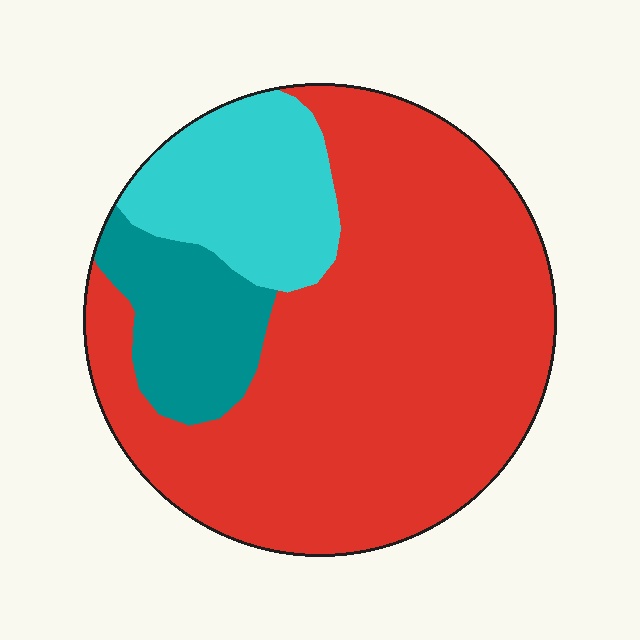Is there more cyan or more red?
Red.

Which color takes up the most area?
Red, at roughly 70%.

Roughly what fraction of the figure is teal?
Teal covers 13% of the figure.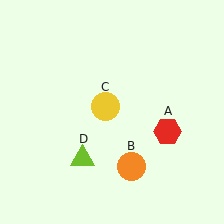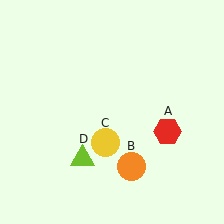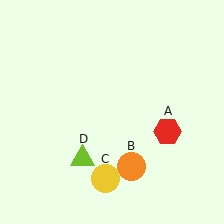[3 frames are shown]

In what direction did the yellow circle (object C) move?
The yellow circle (object C) moved down.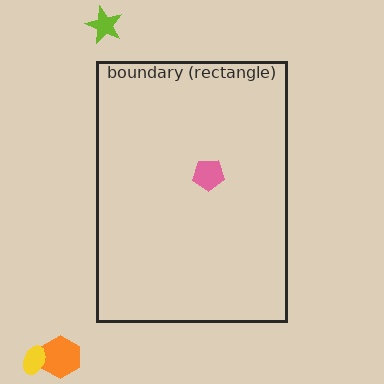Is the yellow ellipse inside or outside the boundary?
Outside.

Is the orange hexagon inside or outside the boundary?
Outside.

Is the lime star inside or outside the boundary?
Outside.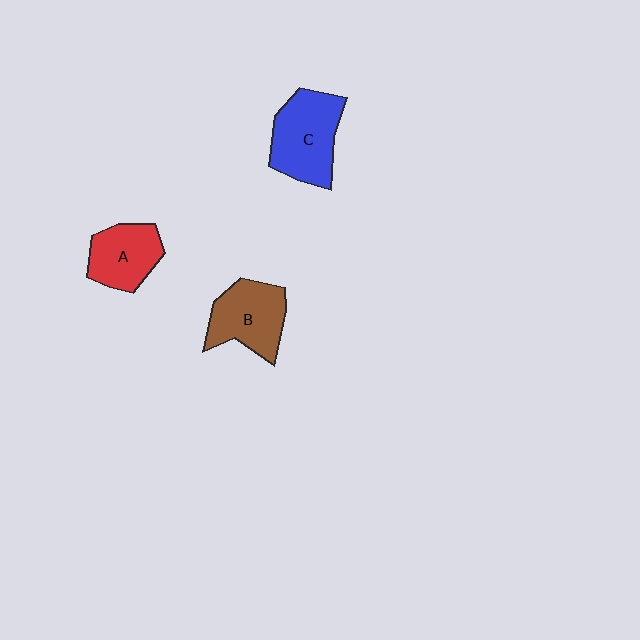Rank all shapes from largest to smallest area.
From largest to smallest: C (blue), B (brown), A (red).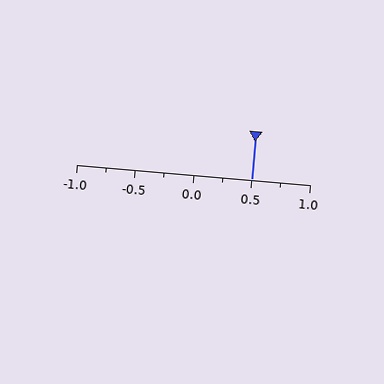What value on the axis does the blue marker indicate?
The marker indicates approximately 0.5.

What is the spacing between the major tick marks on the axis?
The major ticks are spaced 0.5 apart.